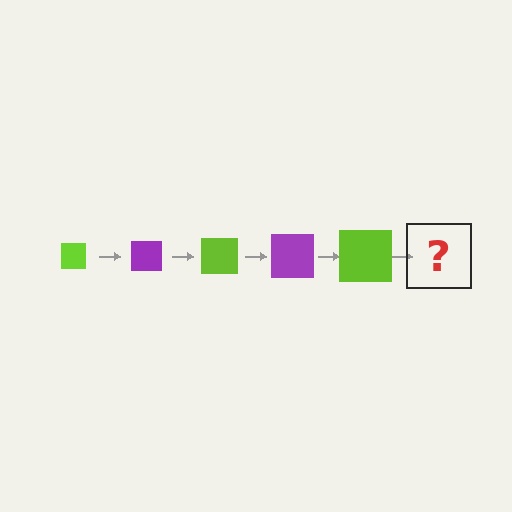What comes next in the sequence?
The next element should be a purple square, larger than the previous one.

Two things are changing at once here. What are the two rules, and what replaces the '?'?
The two rules are that the square grows larger each step and the color cycles through lime and purple. The '?' should be a purple square, larger than the previous one.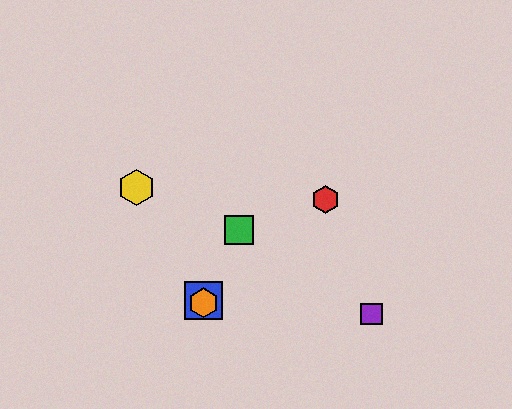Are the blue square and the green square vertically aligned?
No, the blue square is at x≈203 and the green square is at x≈239.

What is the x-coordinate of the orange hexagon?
The orange hexagon is at x≈203.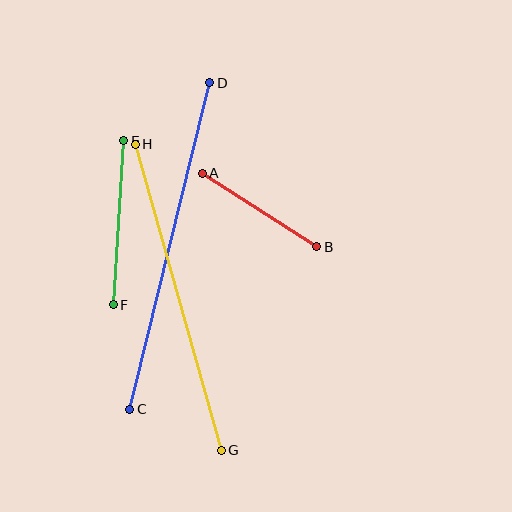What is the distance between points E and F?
The distance is approximately 165 pixels.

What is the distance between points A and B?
The distance is approximately 136 pixels.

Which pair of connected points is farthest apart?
Points C and D are farthest apart.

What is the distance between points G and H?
The distance is approximately 318 pixels.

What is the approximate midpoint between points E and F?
The midpoint is at approximately (118, 223) pixels.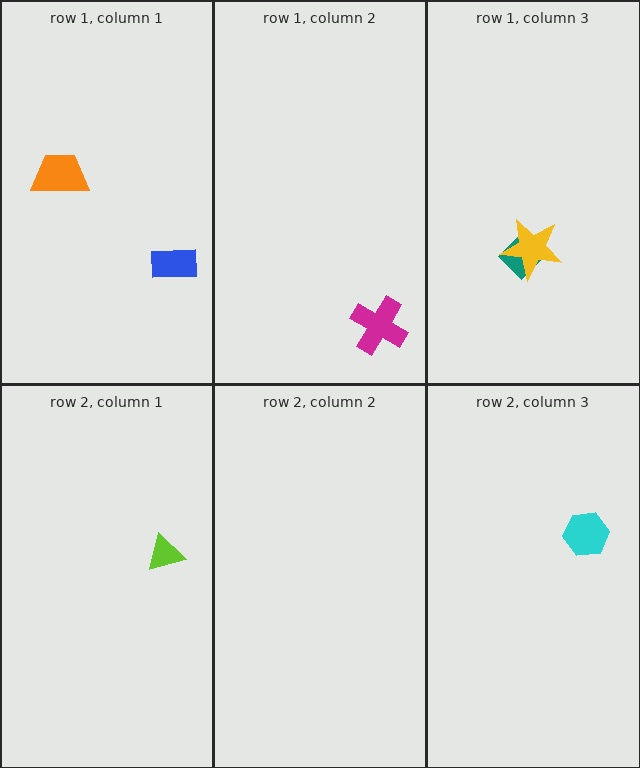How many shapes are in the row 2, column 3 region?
1.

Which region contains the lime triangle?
The row 2, column 1 region.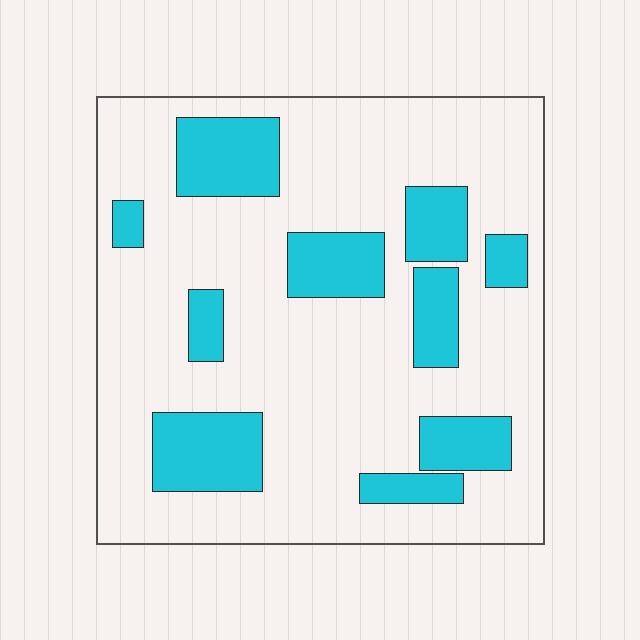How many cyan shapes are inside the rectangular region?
10.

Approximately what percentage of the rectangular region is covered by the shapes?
Approximately 25%.